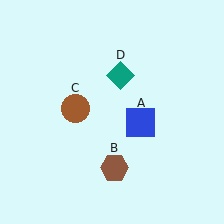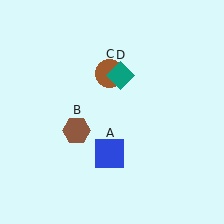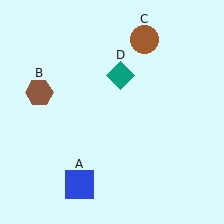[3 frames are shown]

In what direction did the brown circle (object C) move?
The brown circle (object C) moved up and to the right.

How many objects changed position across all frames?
3 objects changed position: blue square (object A), brown hexagon (object B), brown circle (object C).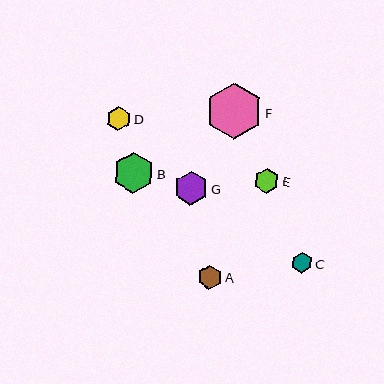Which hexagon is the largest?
Hexagon F is the largest with a size of approximately 57 pixels.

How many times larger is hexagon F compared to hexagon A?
Hexagon F is approximately 2.4 times the size of hexagon A.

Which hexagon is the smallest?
Hexagon C is the smallest with a size of approximately 21 pixels.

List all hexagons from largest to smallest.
From largest to smallest: F, B, G, E, D, A, C.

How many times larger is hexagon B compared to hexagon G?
Hexagon B is approximately 1.2 times the size of hexagon G.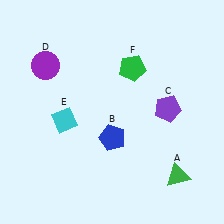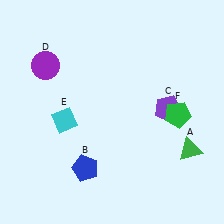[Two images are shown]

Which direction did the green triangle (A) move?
The green triangle (A) moved up.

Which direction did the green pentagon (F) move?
The green pentagon (F) moved down.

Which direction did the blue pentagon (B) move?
The blue pentagon (B) moved down.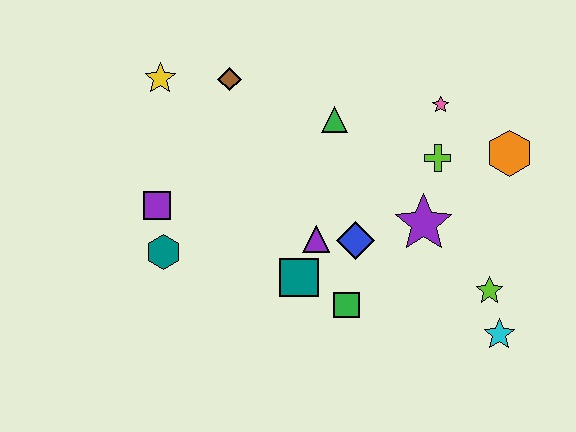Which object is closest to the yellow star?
The brown diamond is closest to the yellow star.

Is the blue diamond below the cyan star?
No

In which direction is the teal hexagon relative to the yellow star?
The teal hexagon is below the yellow star.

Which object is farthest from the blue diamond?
The yellow star is farthest from the blue diamond.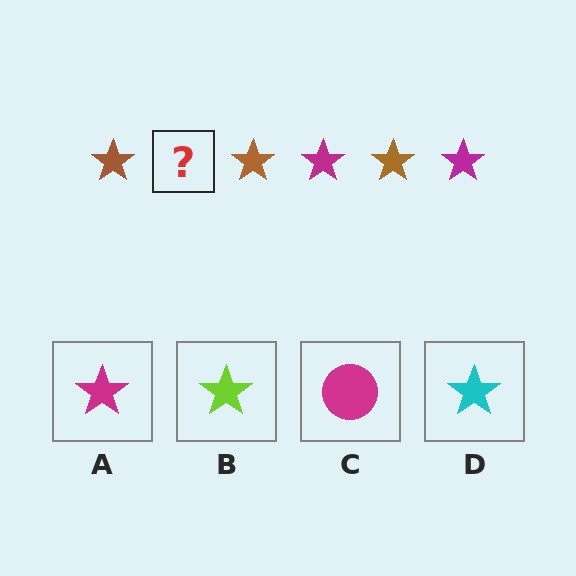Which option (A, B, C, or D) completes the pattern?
A.